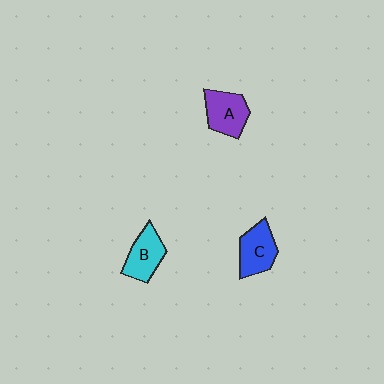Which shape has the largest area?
Shape A (purple).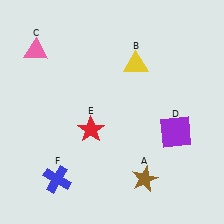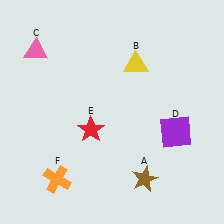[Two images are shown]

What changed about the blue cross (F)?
In Image 1, F is blue. In Image 2, it changed to orange.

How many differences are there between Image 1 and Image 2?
There is 1 difference between the two images.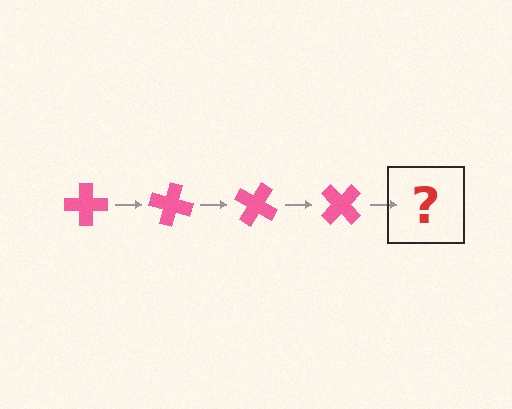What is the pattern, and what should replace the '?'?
The pattern is that the cross rotates 15 degrees each step. The '?' should be a pink cross rotated 60 degrees.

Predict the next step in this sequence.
The next step is a pink cross rotated 60 degrees.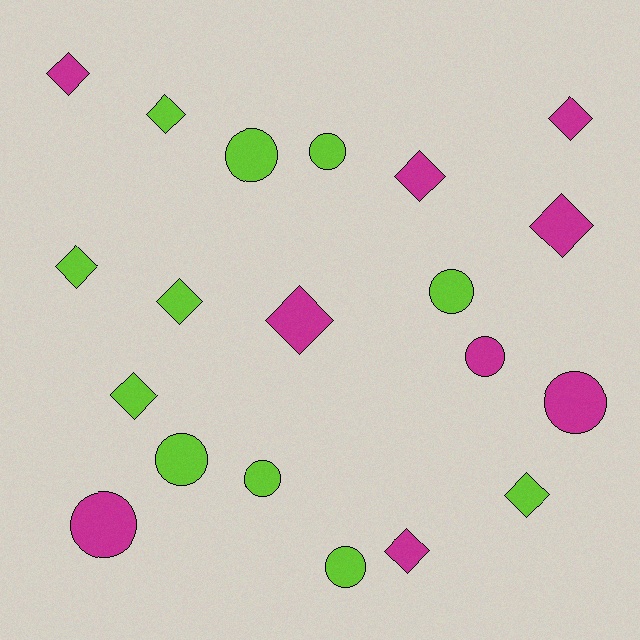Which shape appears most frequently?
Diamond, with 11 objects.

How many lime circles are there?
There are 6 lime circles.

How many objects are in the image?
There are 20 objects.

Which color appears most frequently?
Lime, with 11 objects.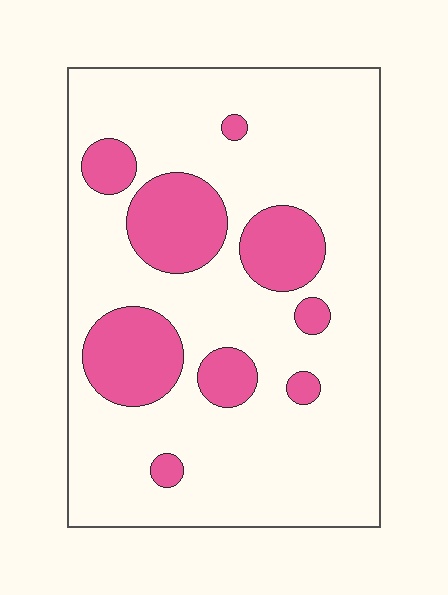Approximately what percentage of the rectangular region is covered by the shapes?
Approximately 20%.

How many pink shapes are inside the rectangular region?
9.